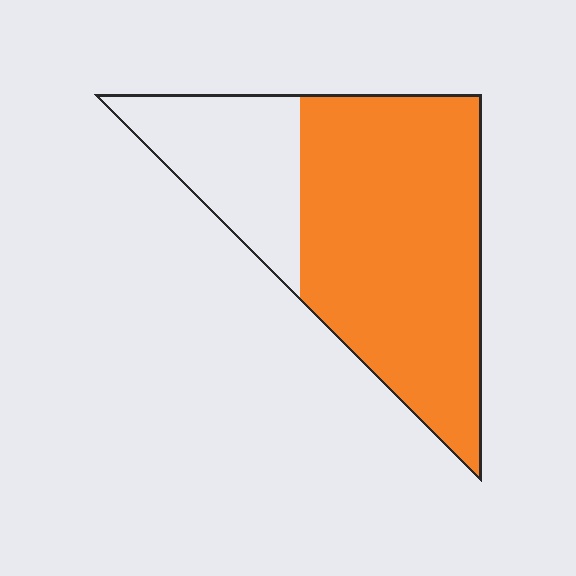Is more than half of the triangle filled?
Yes.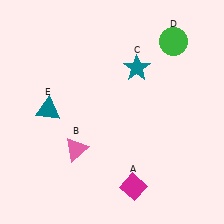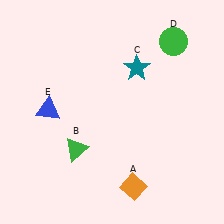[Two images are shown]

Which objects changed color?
A changed from magenta to orange. B changed from pink to green. E changed from teal to blue.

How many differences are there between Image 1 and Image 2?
There are 3 differences between the two images.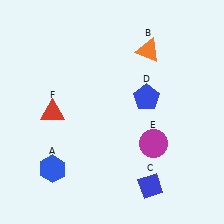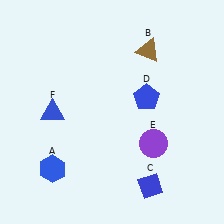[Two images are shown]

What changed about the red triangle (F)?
In Image 1, F is red. In Image 2, it changed to blue.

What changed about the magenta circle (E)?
In Image 1, E is magenta. In Image 2, it changed to purple.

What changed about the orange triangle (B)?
In Image 1, B is orange. In Image 2, it changed to brown.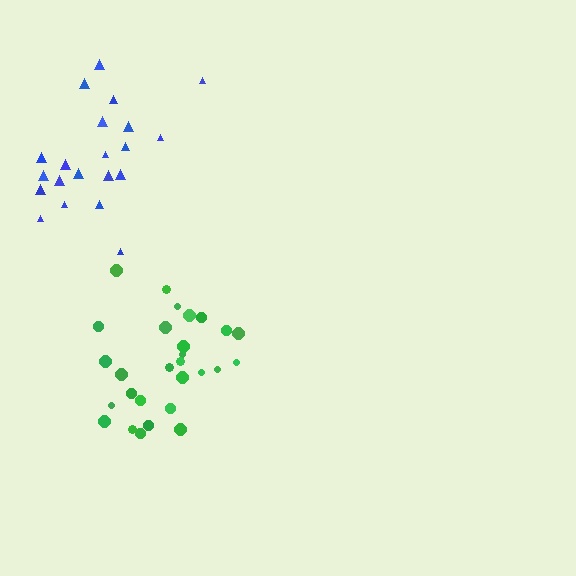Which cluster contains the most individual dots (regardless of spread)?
Green (28).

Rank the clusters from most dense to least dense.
green, blue.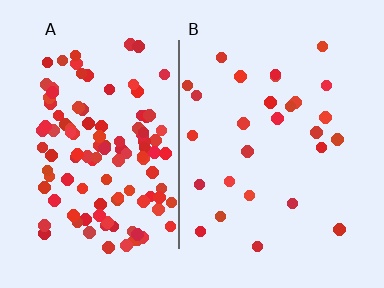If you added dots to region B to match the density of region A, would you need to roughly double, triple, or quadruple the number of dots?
Approximately quadruple.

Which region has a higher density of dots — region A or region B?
A (the left).